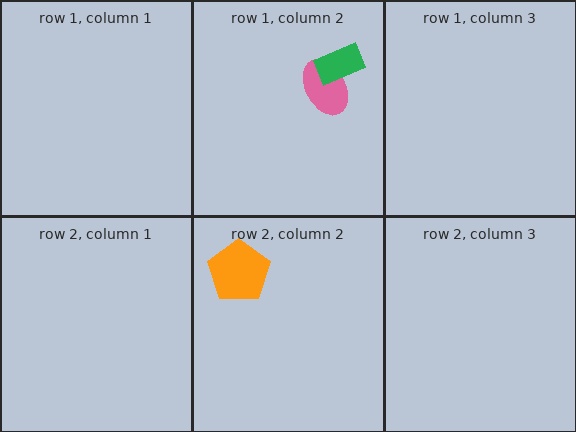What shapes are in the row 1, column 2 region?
The pink ellipse, the green rectangle.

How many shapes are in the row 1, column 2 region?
2.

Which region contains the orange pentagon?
The row 2, column 2 region.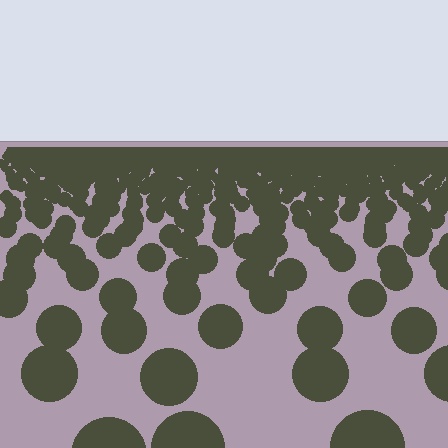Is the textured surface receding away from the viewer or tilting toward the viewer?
The surface is receding away from the viewer. Texture elements get smaller and denser toward the top.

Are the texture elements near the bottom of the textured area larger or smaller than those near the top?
Larger. Near the bottom, elements are closer to the viewer and appear at a bigger on-screen size.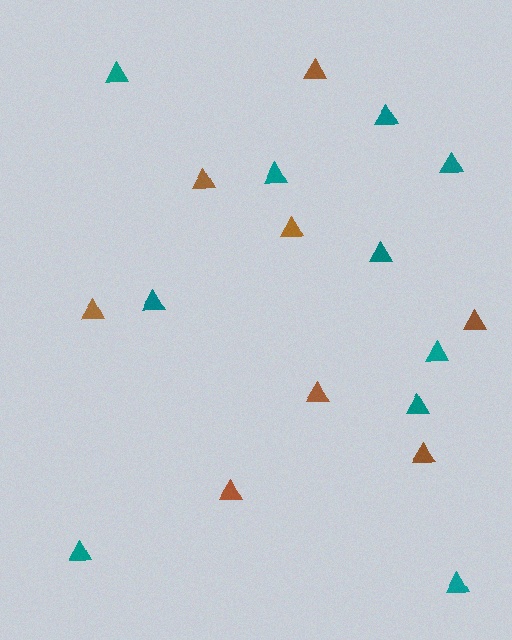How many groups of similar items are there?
There are 2 groups: one group of brown triangles (8) and one group of teal triangles (10).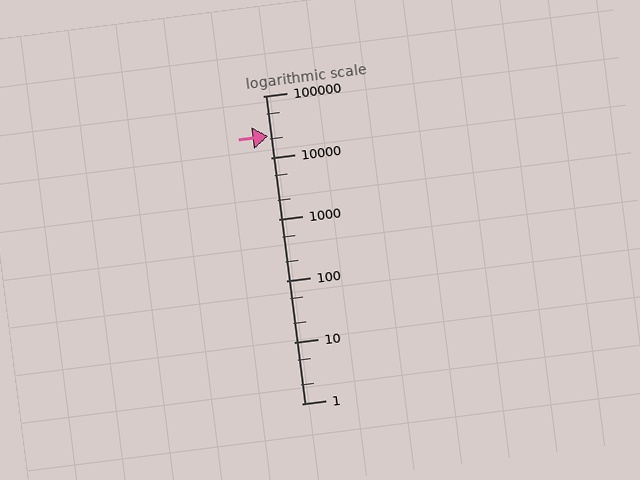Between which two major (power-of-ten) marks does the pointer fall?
The pointer is between 10000 and 100000.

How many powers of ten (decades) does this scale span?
The scale spans 5 decades, from 1 to 100000.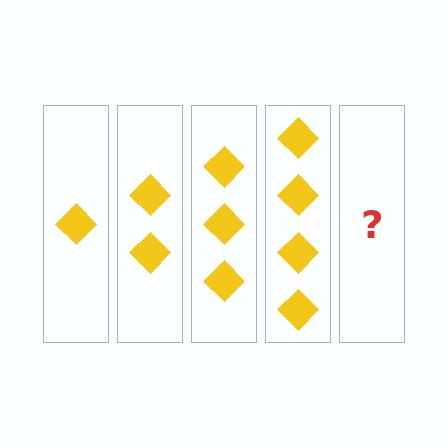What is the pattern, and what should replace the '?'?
The pattern is that each step adds one more diamond. The '?' should be 5 diamonds.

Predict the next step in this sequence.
The next step is 5 diamonds.